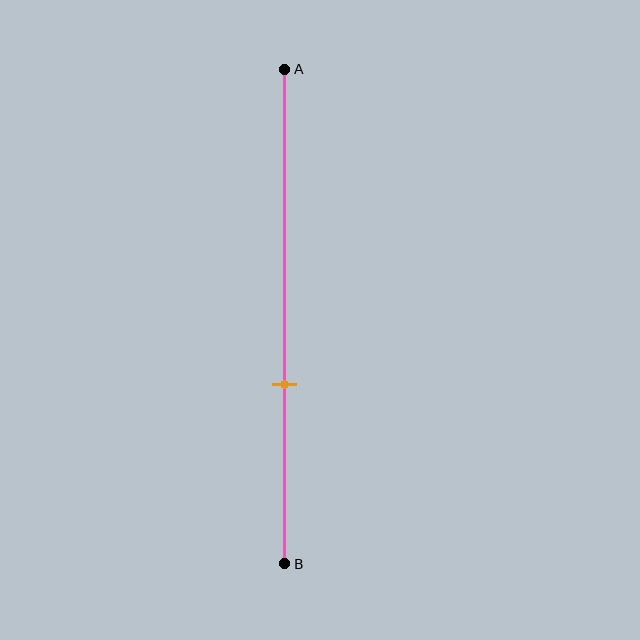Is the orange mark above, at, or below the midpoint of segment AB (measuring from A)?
The orange mark is below the midpoint of segment AB.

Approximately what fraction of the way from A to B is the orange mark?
The orange mark is approximately 65% of the way from A to B.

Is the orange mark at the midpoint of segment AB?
No, the mark is at about 65% from A, not at the 50% midpoint.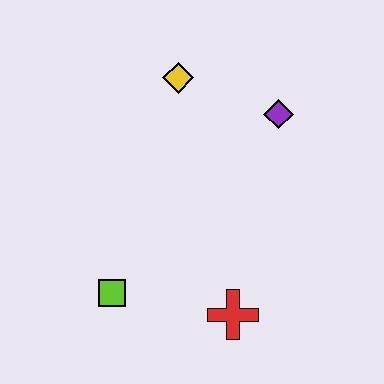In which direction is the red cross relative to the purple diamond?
The red cross is below the purple diamond.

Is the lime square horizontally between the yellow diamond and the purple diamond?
No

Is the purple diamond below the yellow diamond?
Yes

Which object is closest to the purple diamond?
The yellow diamond is closest to the purple diamond.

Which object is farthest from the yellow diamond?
The red cross is farthest from the yellow diamond.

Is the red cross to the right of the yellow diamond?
Yes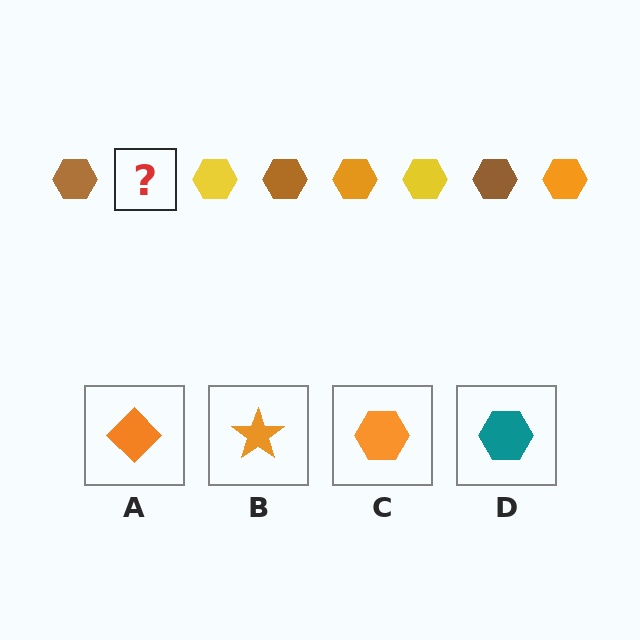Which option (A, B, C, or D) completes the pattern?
C.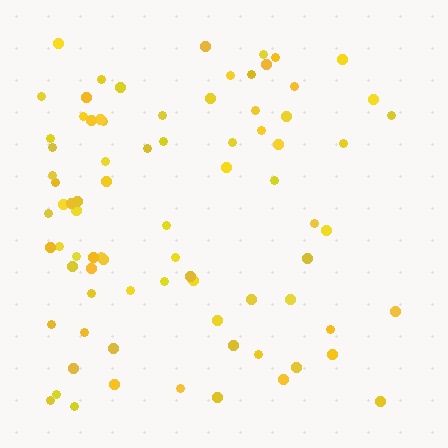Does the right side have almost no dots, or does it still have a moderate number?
Still a moderate number, just noticeably fewer than the left.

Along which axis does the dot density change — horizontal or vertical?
Horizontal.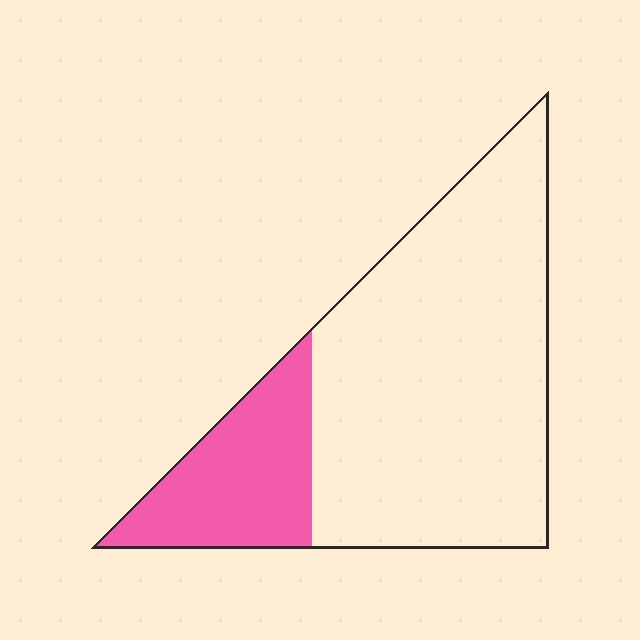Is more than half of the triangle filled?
No.